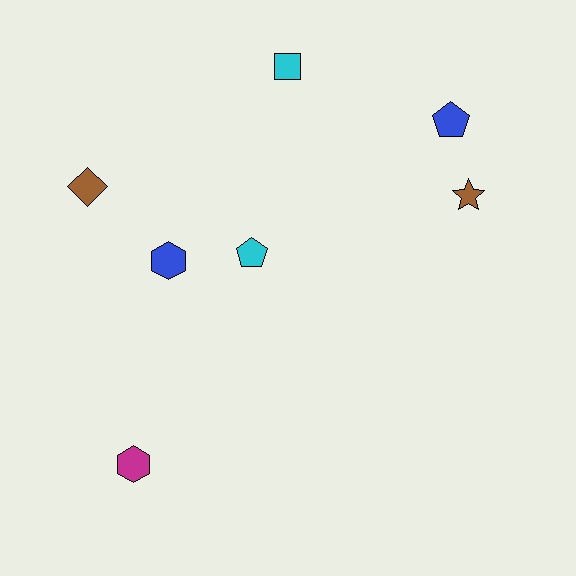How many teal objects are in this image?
There are no teal objects.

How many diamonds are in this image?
There is 1 diamond.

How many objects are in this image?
There are 7 objects.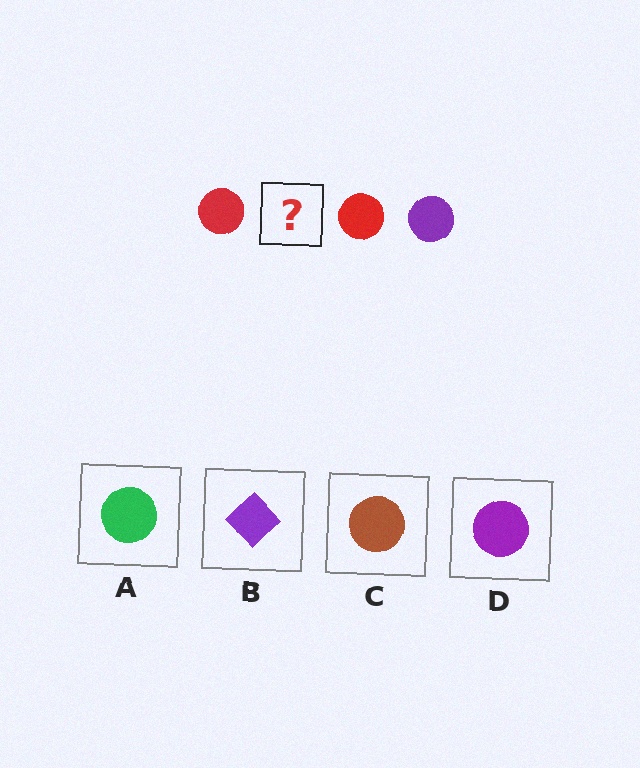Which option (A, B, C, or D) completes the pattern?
D.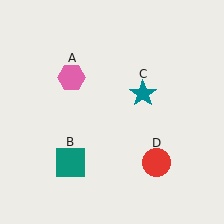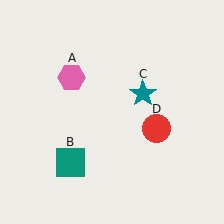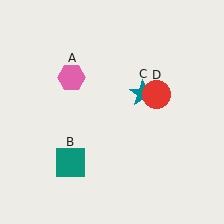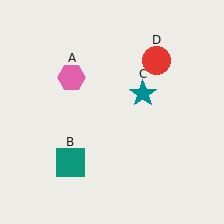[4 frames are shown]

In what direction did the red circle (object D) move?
The red circle (object D) moved up.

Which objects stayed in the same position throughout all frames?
Pink hexagon (object A) and teal square (object B) and teal star (object C) remained stationary.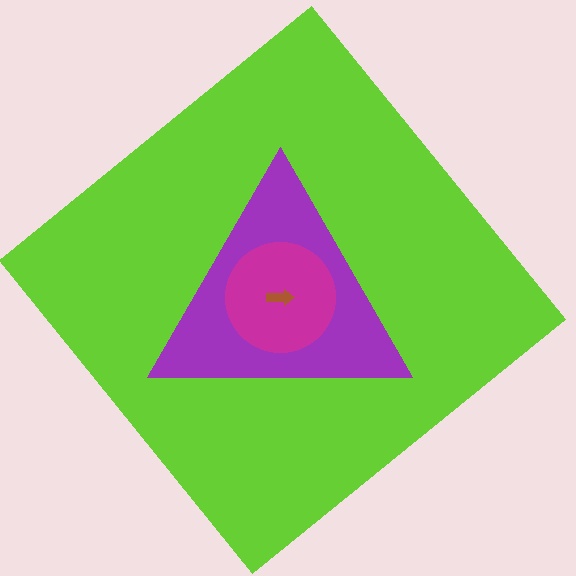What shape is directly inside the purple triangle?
The magenta circle.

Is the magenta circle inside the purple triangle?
Yes.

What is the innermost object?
The brown arrow.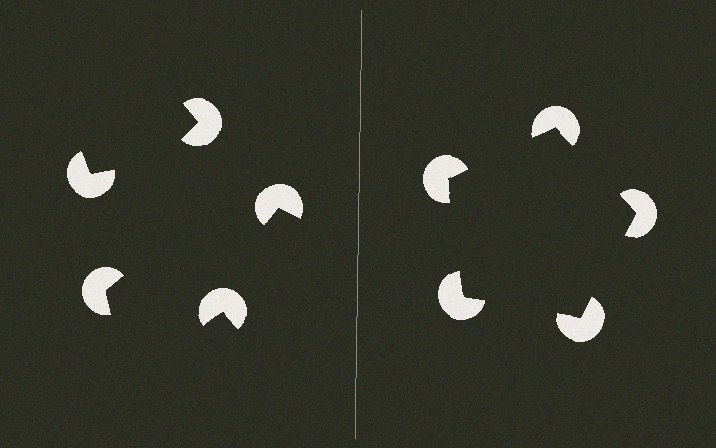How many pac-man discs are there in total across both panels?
10 — 5 on each side.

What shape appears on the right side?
An illusory pentagon.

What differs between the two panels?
The pac-man discs are positioned identically on both sides; only the wedge orientations differ. On the right they align to a pentagon; on the left they are misaligned.